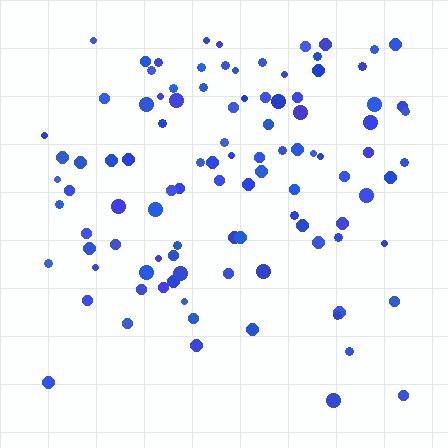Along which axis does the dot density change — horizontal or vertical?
Vertical.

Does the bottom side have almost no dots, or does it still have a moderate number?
Still a moderate number, just noticeably fewer than the top.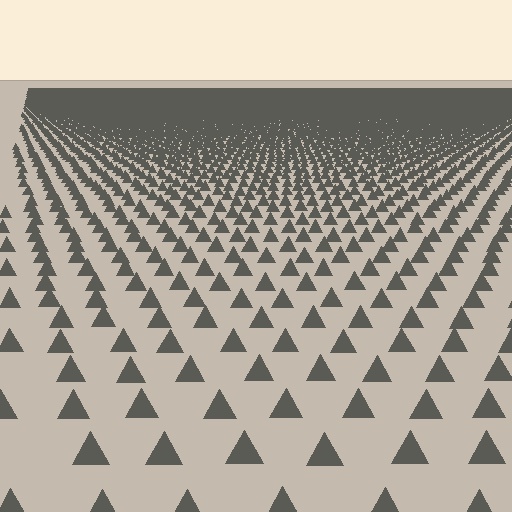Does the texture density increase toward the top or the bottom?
Density increases toward the top.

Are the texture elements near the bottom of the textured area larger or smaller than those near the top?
Larger. Near the bottom, elements are closer to the viewer and appear at a bigger on-screen size.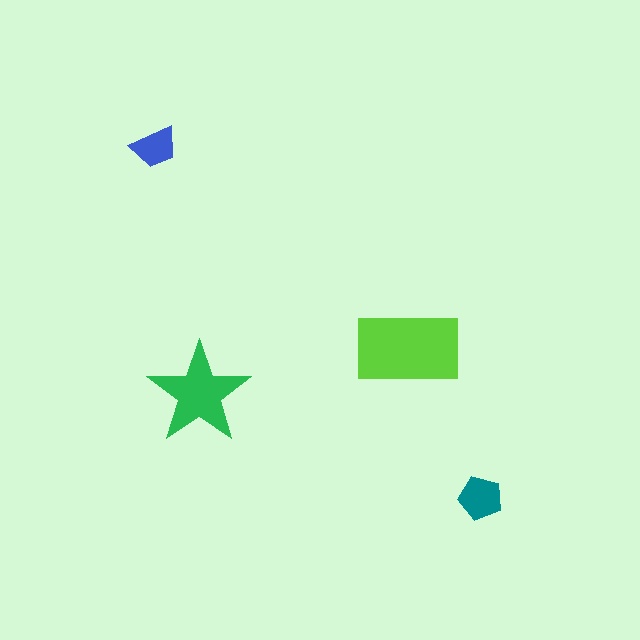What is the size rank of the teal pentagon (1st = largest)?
3rd.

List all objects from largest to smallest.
The lime rectangle, the green star, the teal pentagon, the blue trapezoid.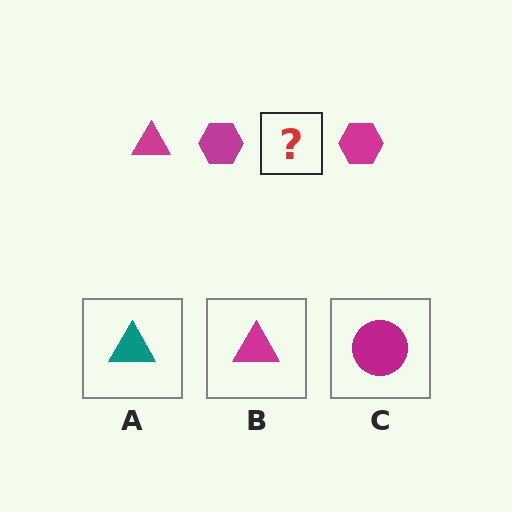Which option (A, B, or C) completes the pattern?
B.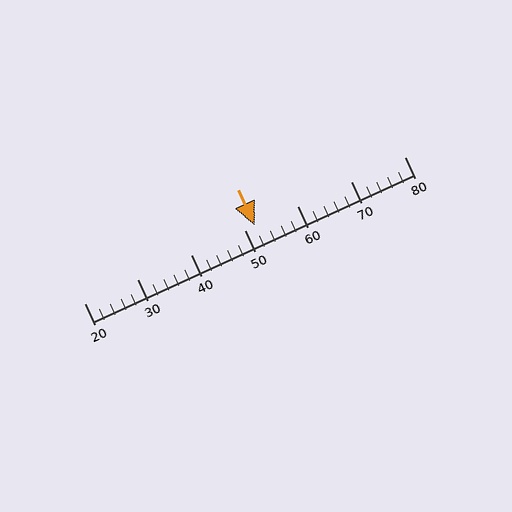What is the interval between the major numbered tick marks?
The major tick marks are spaced 10 units apart.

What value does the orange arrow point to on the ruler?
The orange arrow points to approximately 52.